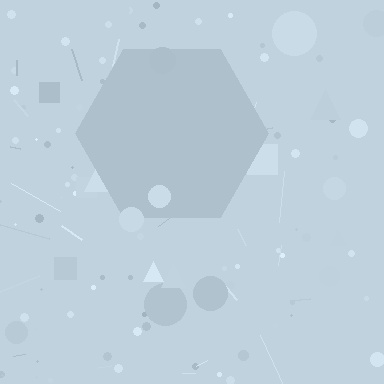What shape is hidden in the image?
A hexagon is hidden in the image.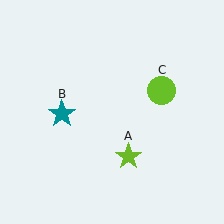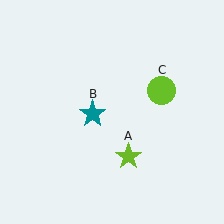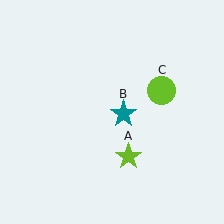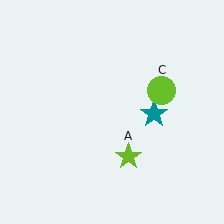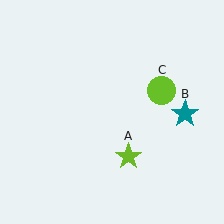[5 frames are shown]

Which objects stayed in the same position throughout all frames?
Lime star (object A) and lime circle (object C) remained stationary.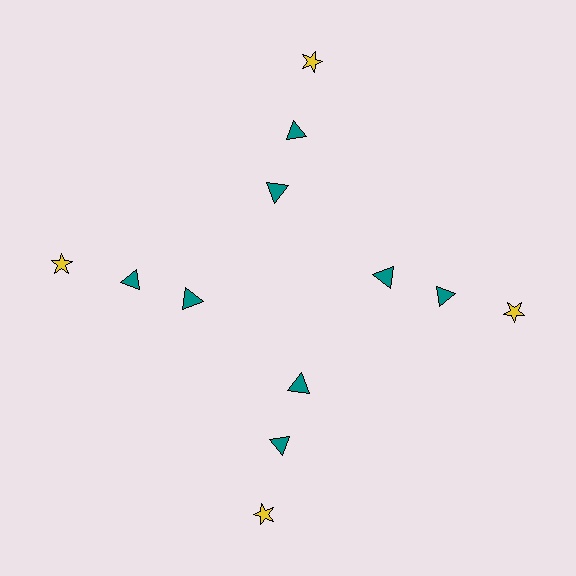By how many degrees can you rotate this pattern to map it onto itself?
The pattern maps onto itself every 90 degrees of rotation.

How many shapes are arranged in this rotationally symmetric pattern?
There are 12 shapes, arranged in 4 groups of 3.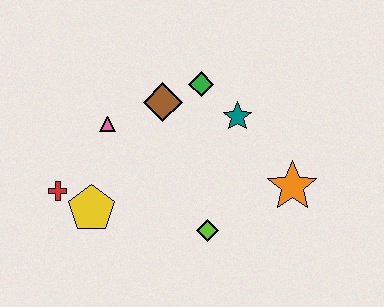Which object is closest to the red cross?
The yellow pentagon is closest to the red cross.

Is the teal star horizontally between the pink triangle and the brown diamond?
No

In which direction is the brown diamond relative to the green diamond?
The brown diamond is to the left of the green diamond.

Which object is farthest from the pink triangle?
The orange star is farthest from the pink triangle.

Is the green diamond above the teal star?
Yes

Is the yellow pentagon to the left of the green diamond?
Yes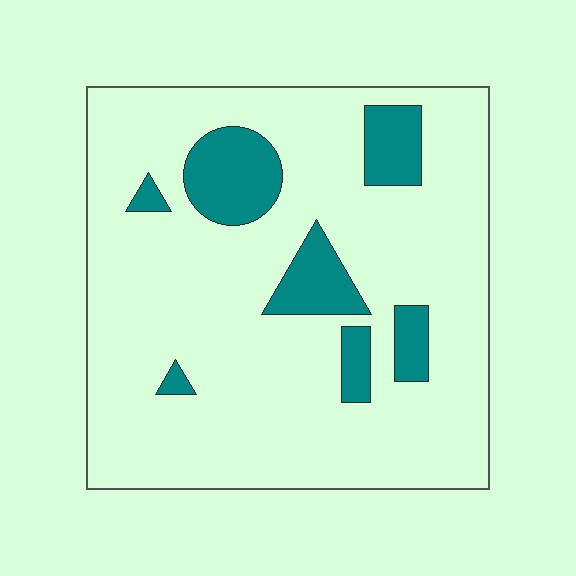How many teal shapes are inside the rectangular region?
7.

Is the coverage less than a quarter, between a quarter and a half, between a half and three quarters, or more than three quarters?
Less than a quarter.